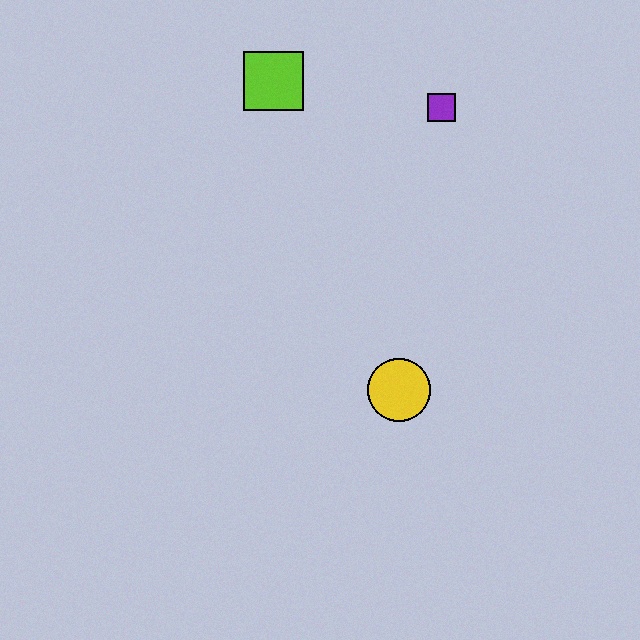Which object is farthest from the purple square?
The yellow circle is farthest from the purple square.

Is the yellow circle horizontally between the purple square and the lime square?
Yes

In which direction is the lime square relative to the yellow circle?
The lime square is above the yellow circle.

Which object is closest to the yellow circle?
The purple square is closest to the yellow circle.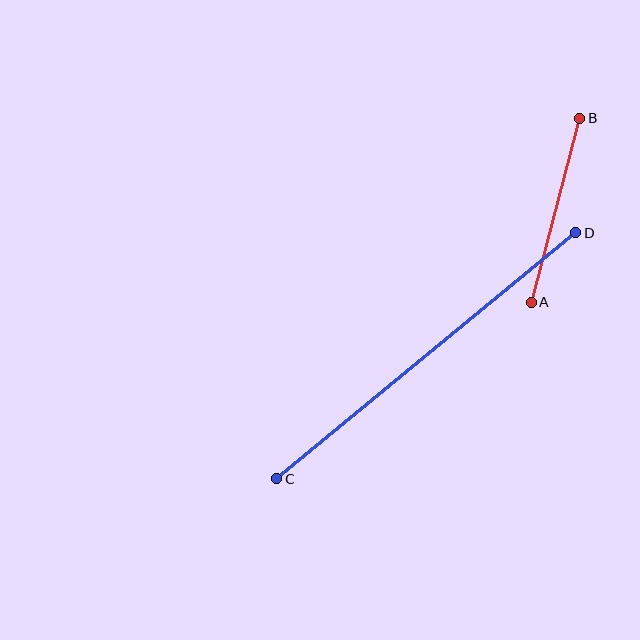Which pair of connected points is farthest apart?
Points C and D are farthest apart.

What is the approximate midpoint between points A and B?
The midpoint is at approximately (555, 210) pixels.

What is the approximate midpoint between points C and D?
The midpoint is at approximately (426, 356) pixels.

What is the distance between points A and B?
The distance is approximately 190 pixels.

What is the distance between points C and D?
The distance is approximately 387 pixels.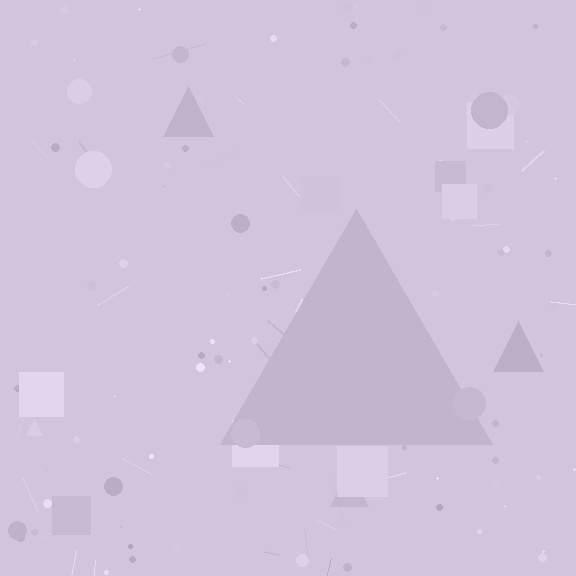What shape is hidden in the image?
A triangle is hidden in the image.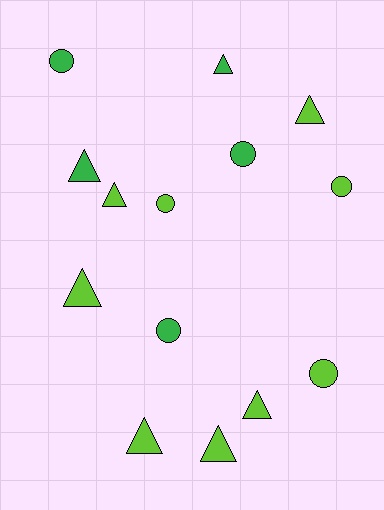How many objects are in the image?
There are 14 objects.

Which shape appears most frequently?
Triangle, with 8 objects.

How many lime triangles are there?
There are 6 lime triangles.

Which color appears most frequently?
Lime, with 9 objects.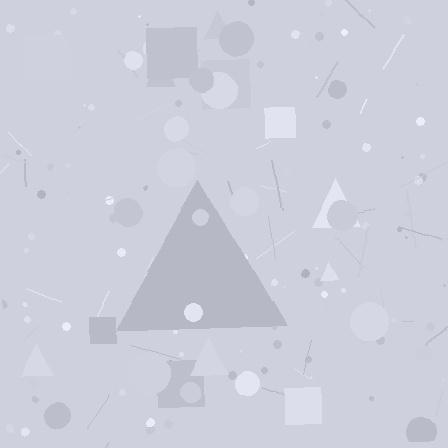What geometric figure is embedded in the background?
A triangle is embedded in the background.